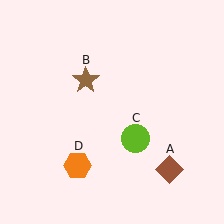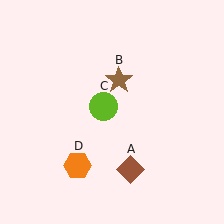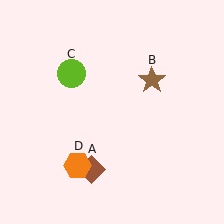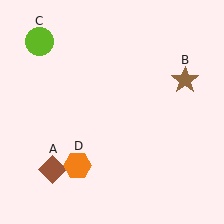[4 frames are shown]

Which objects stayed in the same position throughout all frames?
Orange hexagon (object D) remained stationary.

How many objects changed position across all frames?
3 objects changed position: brown diamond (object A), brown star (object B), lime circle (object C).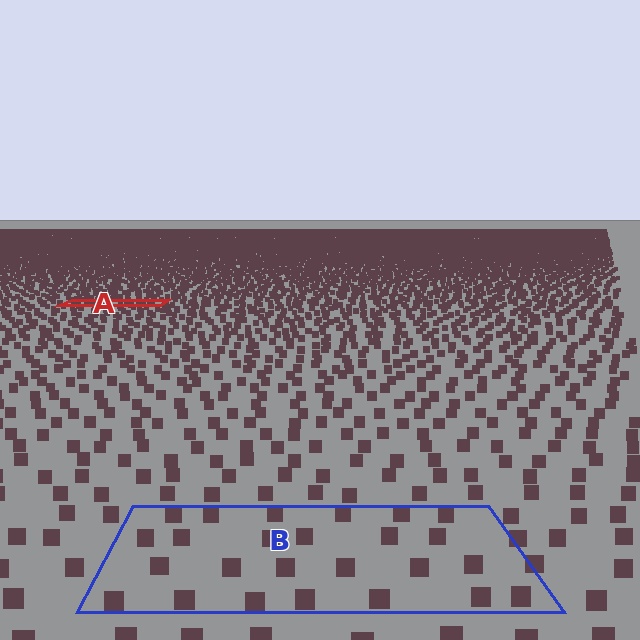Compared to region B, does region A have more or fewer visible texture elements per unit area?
Region A has more texture elements per unit area — they are packed more densely because it is farther away.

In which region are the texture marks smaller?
The texture marks are smaller in region A, because it is farther away.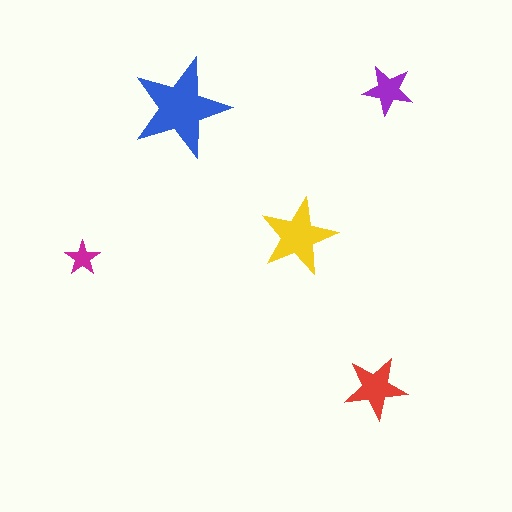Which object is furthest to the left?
The magenta star is leftmost.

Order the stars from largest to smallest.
the blue one, the yellow one, the red one, the purple one, the magenta one.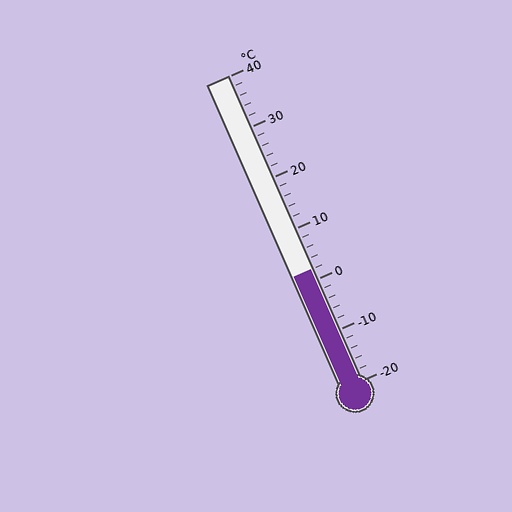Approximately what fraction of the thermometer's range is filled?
The thermometer is filled to approximately 35% of its range.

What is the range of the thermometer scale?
The thermometer scale ranges from -20°C to 40°C.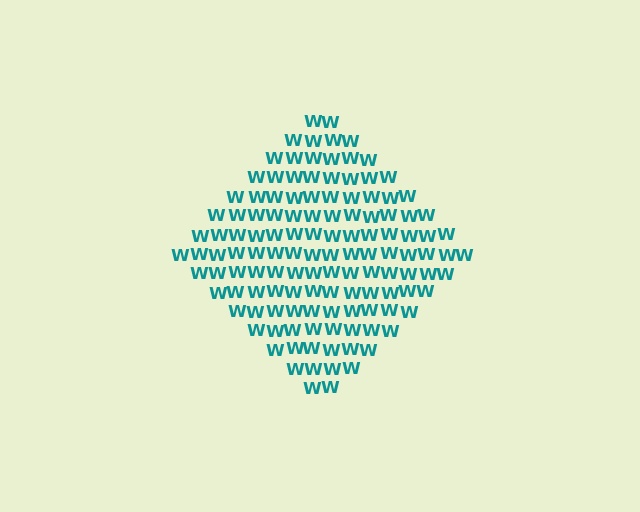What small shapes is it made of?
It is made of small letter W's.